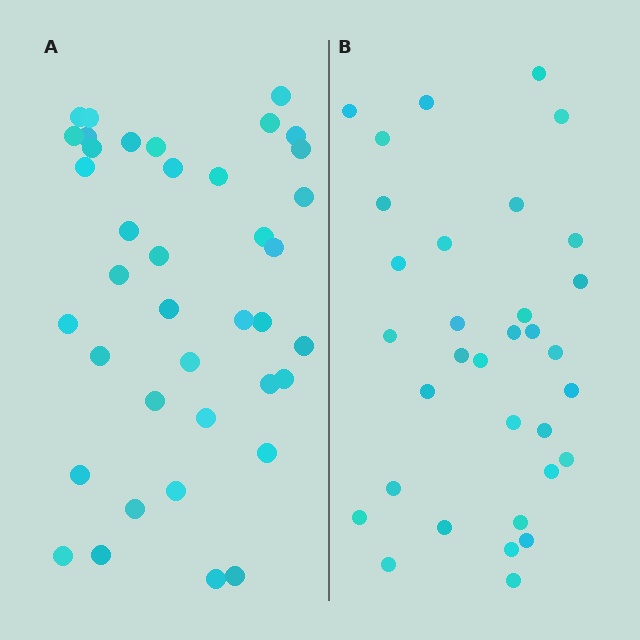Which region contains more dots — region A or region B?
Region A (the left region) has more dots.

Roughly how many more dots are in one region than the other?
Region A has about 6 more dots than region B.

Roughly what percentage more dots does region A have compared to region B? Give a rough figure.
About 20% more.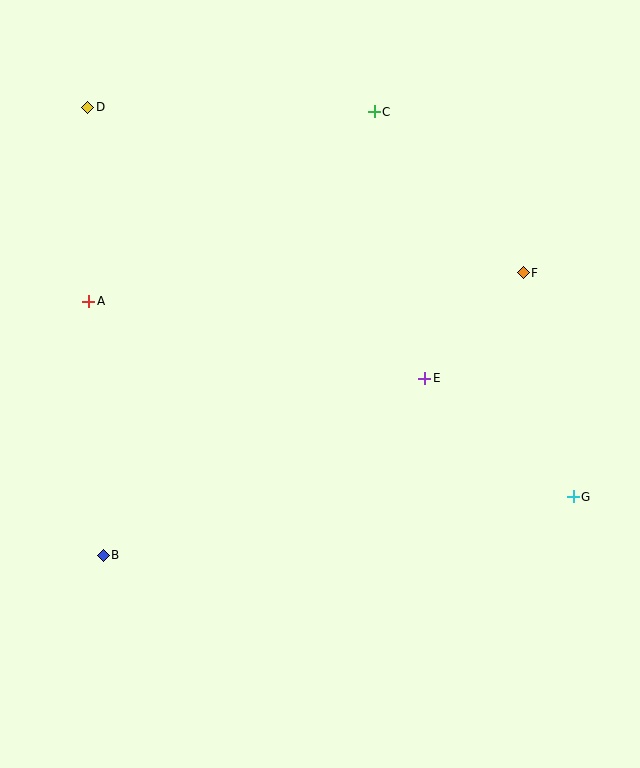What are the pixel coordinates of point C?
Point C is at (374, 112).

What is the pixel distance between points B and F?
The distance between B and F is 506 pixels.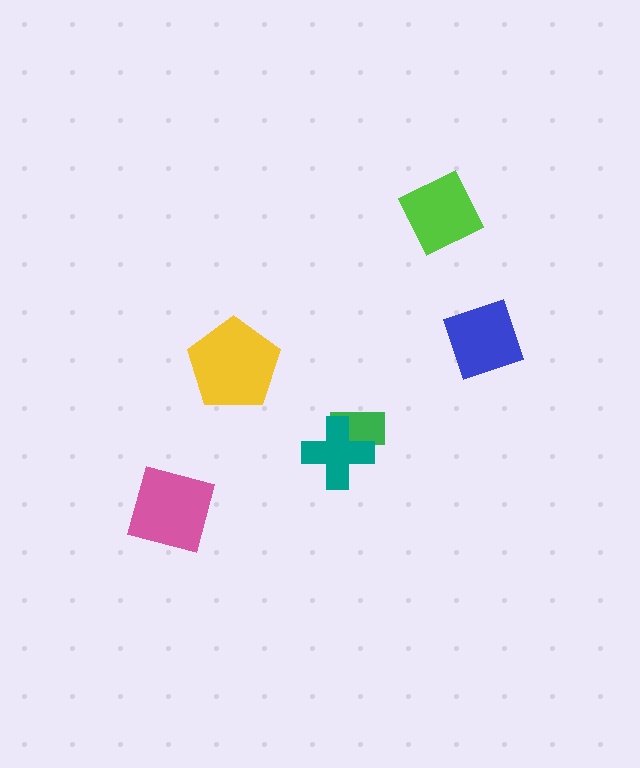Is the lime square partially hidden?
No, no other shape covers it.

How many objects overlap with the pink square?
0 objects overlap with the pink square.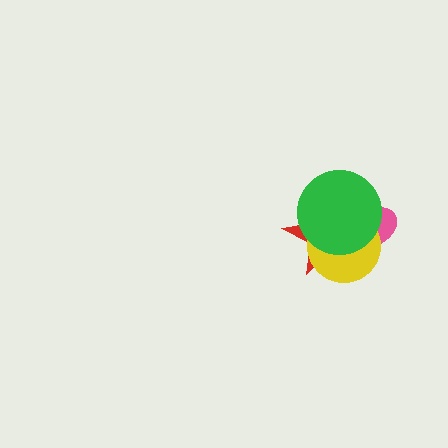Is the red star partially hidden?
Yes, it is partially covered by another shape.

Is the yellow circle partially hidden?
Yes, it is partially covered by another shape.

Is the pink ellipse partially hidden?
Yes, it is partially covered by another shape.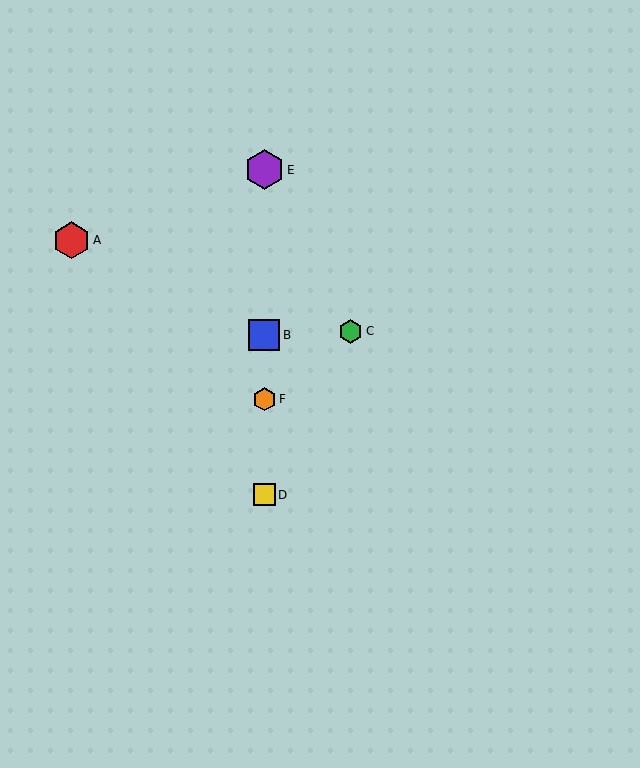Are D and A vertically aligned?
No, D is at x≈264 and A is at x≈71.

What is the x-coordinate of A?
Object A is at x≈71.